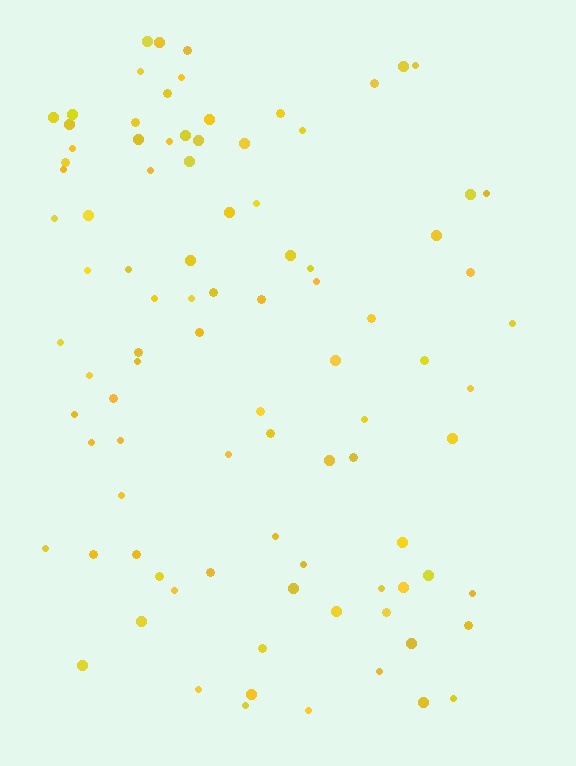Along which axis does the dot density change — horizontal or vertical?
Horizontal.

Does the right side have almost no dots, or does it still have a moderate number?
Still a moderate number, just noticeably fewer than the left.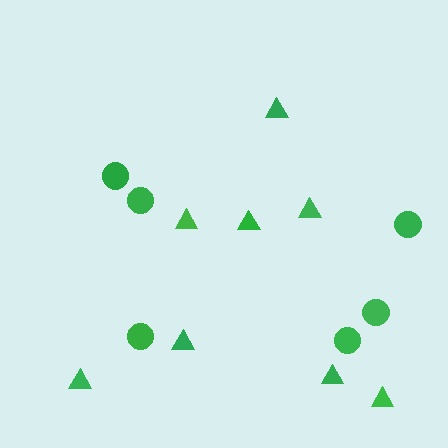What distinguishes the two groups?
There are 2 groups: one group of circles (6) and one group of triangles (8).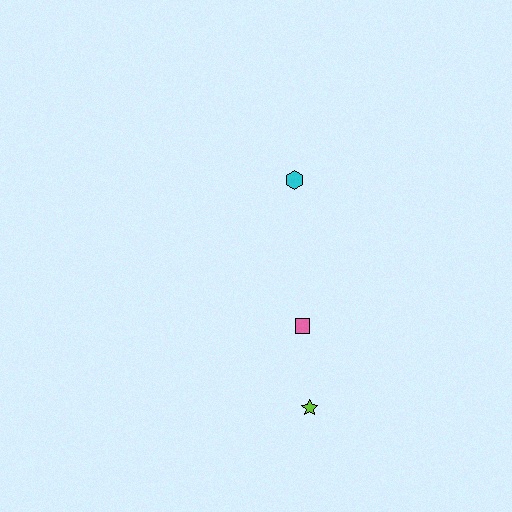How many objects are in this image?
There are 3 objects.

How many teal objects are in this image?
There are no teal objects.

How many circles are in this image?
There are no circles.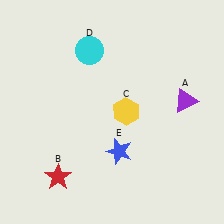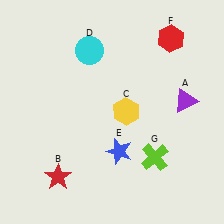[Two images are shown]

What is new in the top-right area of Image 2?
A red hexagon (F) was added in the top-right area of Image 2.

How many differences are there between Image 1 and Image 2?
There are 2 differences between the two images.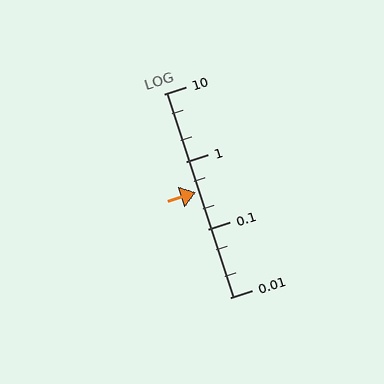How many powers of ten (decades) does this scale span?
The scale spans 3 decades, from 0.01 to 10.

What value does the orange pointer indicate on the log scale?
The pointer indicates approximately 0.35.